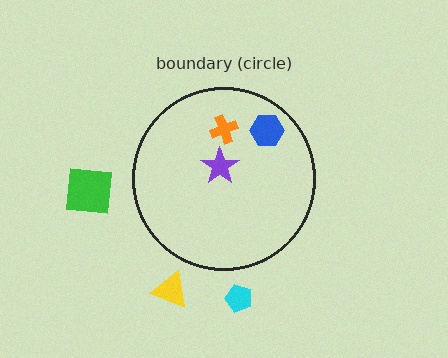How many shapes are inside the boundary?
3 inside, 3 outside.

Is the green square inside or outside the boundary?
Outside.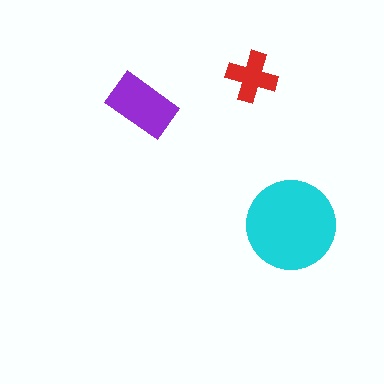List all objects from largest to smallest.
The cyan circle, the purple rectangle, the red cross.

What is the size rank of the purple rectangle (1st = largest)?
2nd.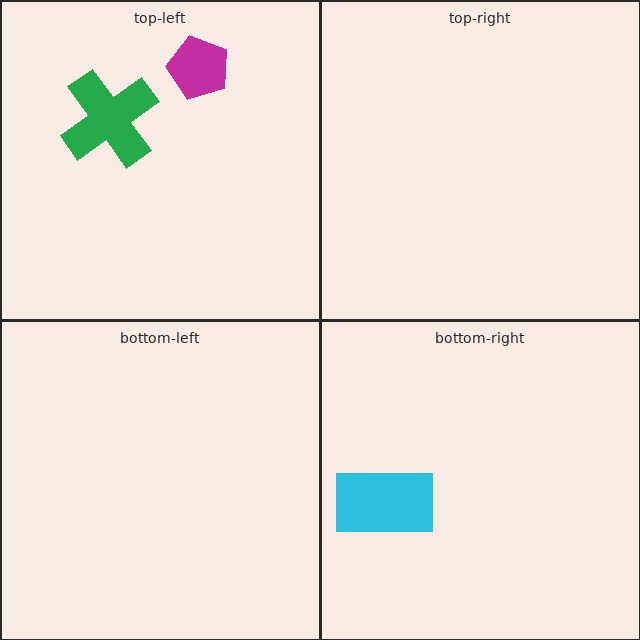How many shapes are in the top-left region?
2.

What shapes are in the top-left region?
The magenta pentagon, the green cross.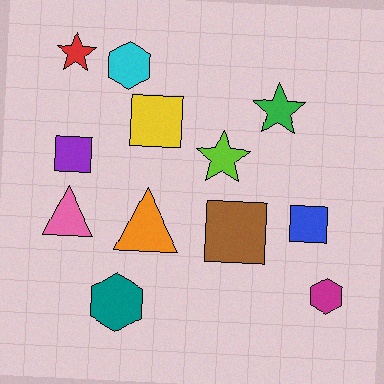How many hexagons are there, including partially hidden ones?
There are 3 hexagons.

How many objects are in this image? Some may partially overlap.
There are 12 objects.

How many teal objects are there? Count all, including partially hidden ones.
There is 1 teal object.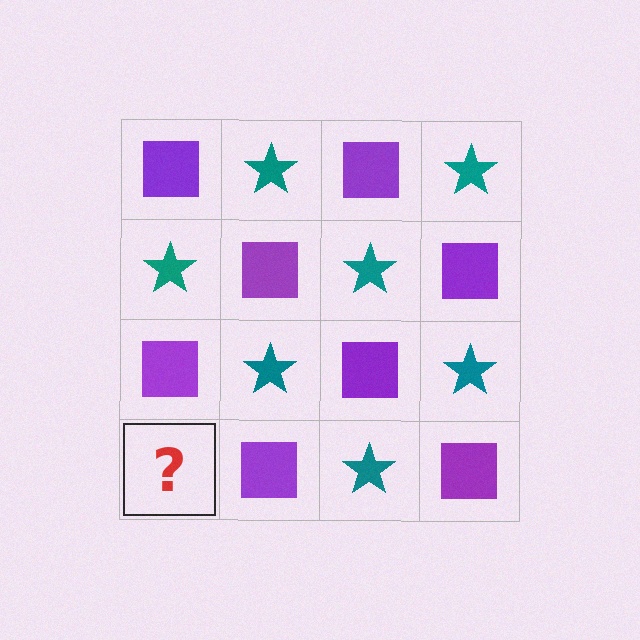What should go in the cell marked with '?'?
The missing cell should contain a teal star.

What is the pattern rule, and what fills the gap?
The rule is that it alternates purple square and teal star in a checkerboard pattern. The gap should be filled with a teal star.